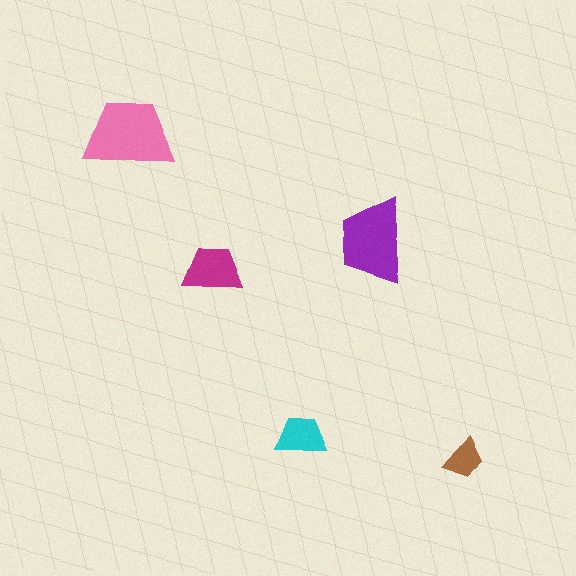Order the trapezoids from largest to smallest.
the pink one, the purple one, the magenta one, the cyan one, the brown one.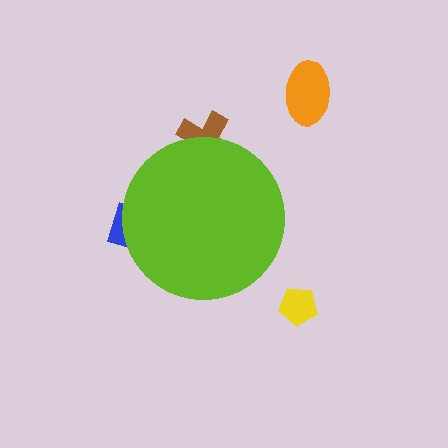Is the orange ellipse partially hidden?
No, the orange ellipse is fully visible.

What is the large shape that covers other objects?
A lime circle.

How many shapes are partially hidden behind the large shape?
2 shapes are partially hidden.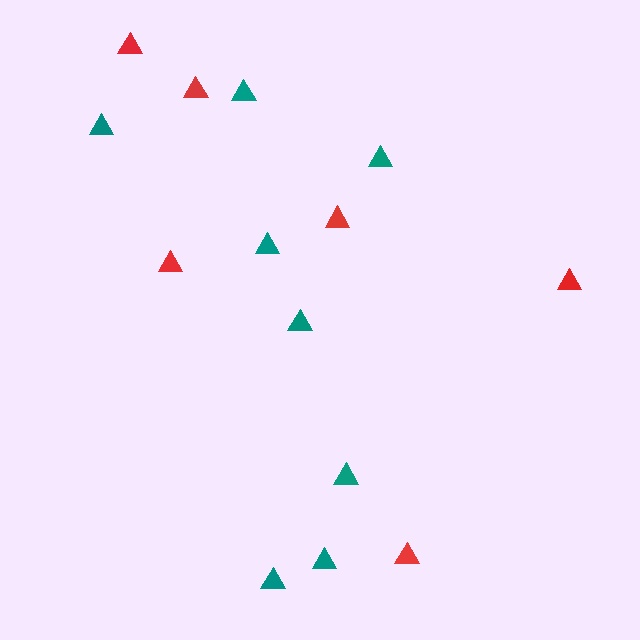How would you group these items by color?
There are 2 groups: one group of red triangles (6) and one group of teal triangles (8).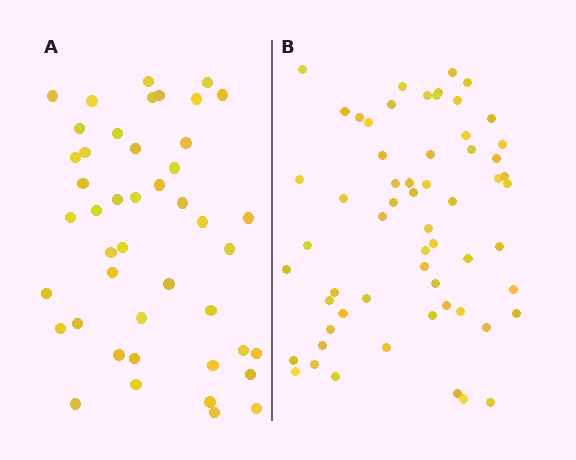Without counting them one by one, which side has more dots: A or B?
Region B (the right region) has more dots.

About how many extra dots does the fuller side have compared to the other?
Region B has approximately 15 more dots than region A.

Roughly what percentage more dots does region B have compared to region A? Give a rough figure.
About 35% more.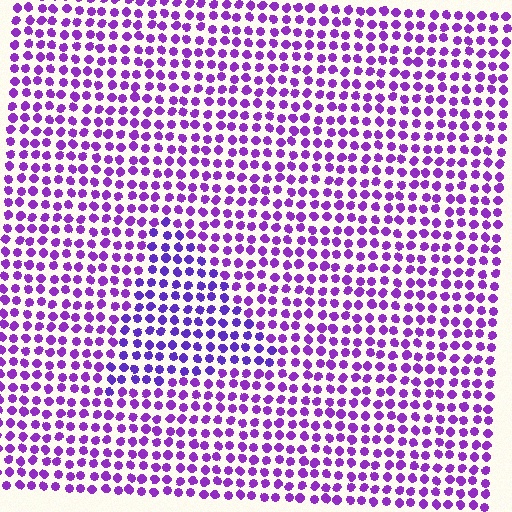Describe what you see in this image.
The image is filled with small purple elements in a uniform arrangement. A triangle-shaped region is visible where the elements are tinted to a slightly different hue, forming a subtle color boundary.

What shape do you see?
I see a triangle.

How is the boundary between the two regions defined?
The boundary is defined purely by a slight shift in hue (about 21 degrees). Spacing, size, and orientation are identical on both sides.